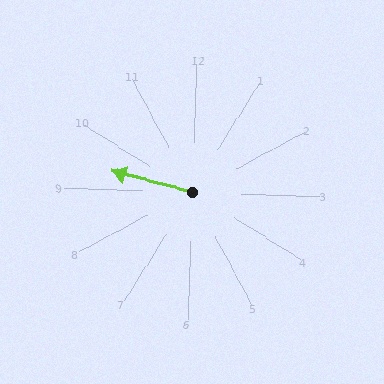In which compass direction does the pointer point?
West.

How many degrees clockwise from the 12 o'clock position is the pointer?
Approximately 283 degrees.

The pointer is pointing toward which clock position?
Roughly 9 o'clock.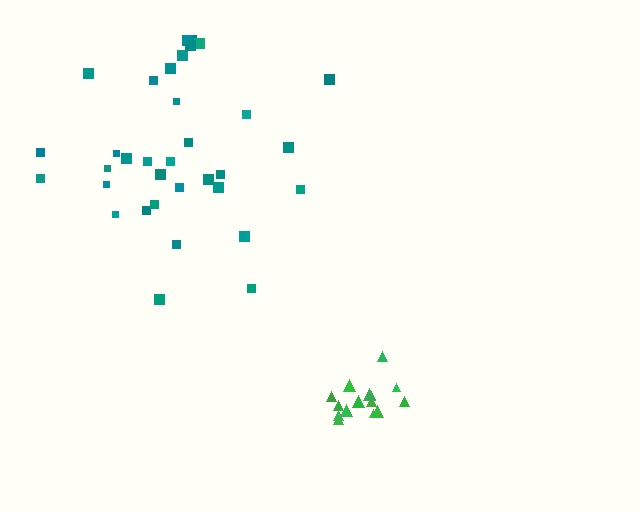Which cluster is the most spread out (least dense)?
Teal.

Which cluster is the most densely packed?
Green.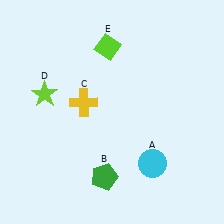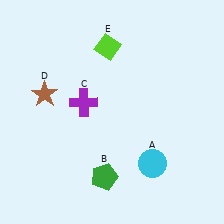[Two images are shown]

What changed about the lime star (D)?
In Image 1, D is lime. In Image 2, it changed to brown.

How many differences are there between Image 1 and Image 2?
There are 2 differences between the two images.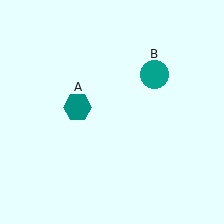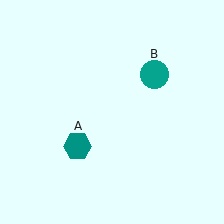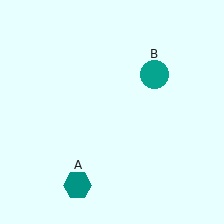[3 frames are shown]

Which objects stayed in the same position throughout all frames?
Teal circle (object B) remained stationary.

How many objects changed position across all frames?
1 object changed position: teal hexagon (object A).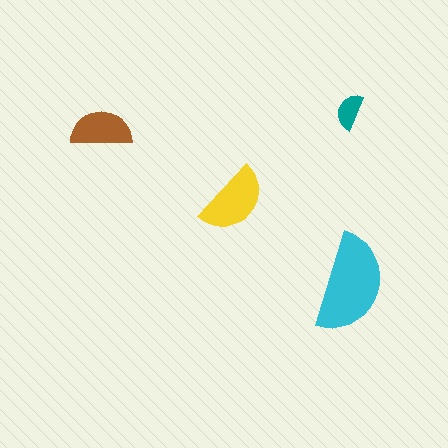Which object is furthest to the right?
The cyan semicircle is rightmost.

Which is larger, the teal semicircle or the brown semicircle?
The brown one.